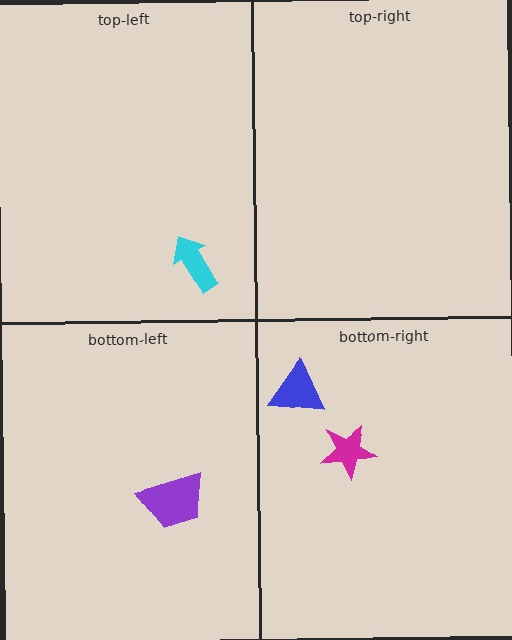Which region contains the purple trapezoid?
The bottom-left region.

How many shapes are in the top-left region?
1.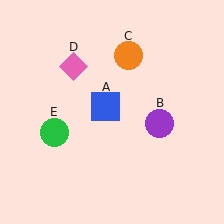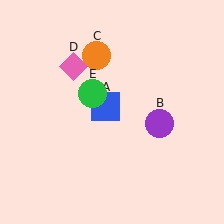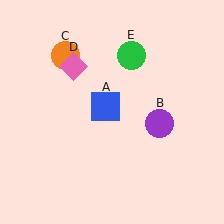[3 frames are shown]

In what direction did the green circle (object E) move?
The green circle (object E) moved up and to the right.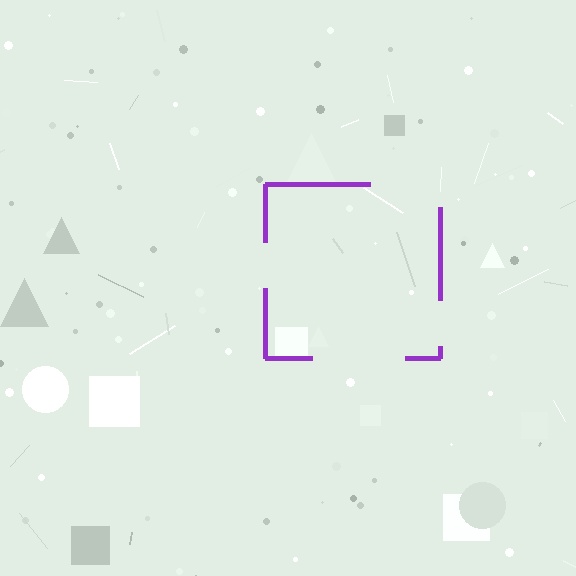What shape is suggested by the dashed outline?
The dashed outline suggests a square.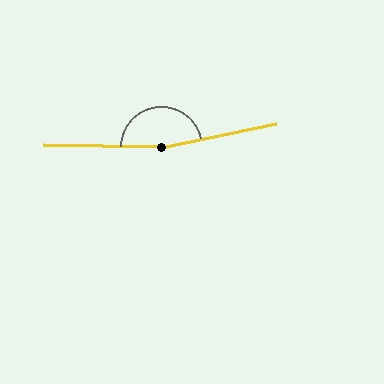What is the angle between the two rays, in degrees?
Approximately 167 degrees.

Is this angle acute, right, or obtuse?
It is obtuse.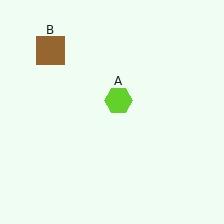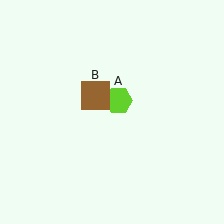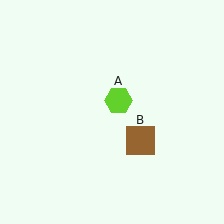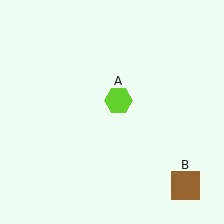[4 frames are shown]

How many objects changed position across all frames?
1 object changed position: brown square (object B).